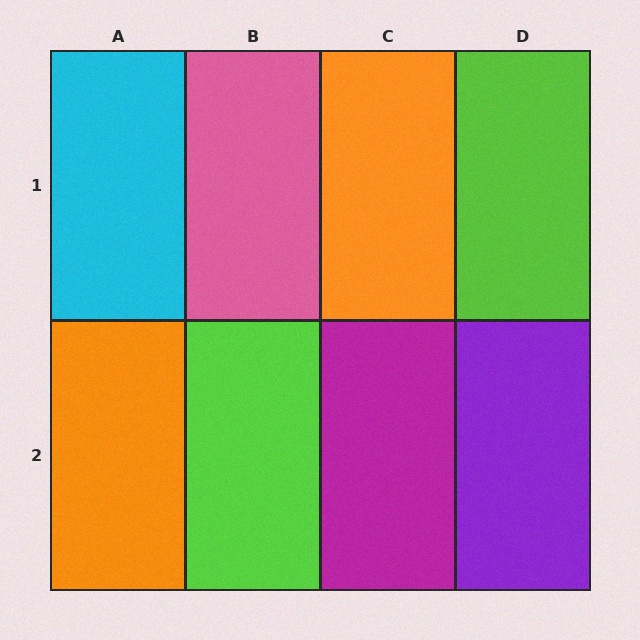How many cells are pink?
1 cell is pink.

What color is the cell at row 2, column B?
Lime.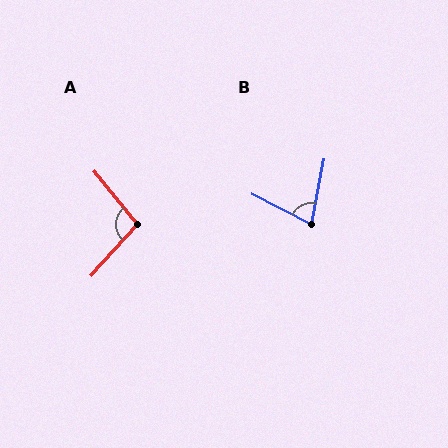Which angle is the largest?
A, at approximately 99 degrees.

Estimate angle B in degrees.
Approximately 73 degrees.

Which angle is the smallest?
B, at approximately 73 degrees.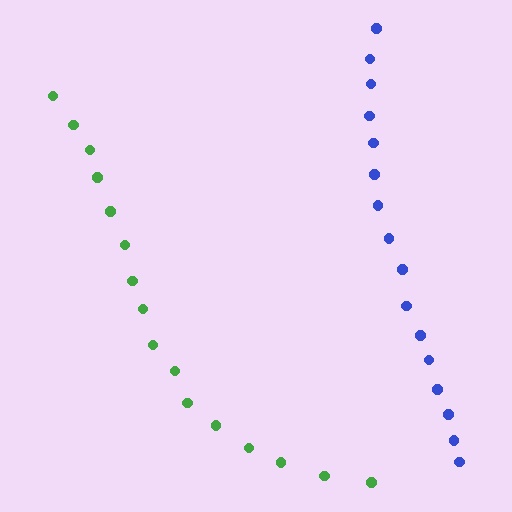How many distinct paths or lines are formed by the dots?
There are 2 distinct paths.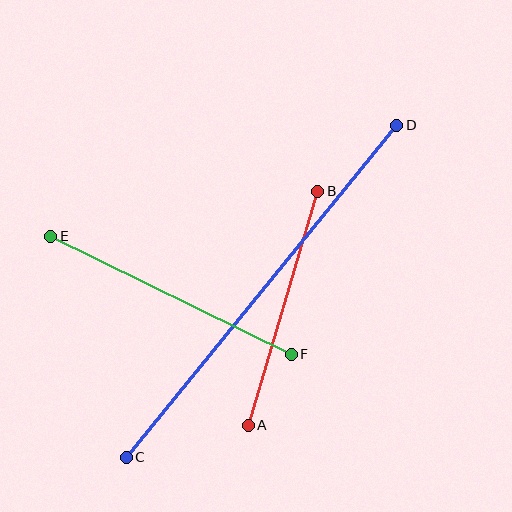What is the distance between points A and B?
The distance is approximately 244 pixels.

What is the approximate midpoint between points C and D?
The midpoint is at approximately (262, 291) pixels.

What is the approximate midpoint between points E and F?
The midpoint is at approximately (171, 295) pixels.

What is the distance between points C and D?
The distance is approximately 428 pixels.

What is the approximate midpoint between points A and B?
The midpoint is at approximately (283, 308) pixels.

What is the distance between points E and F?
The distance is approximately 268 pixels.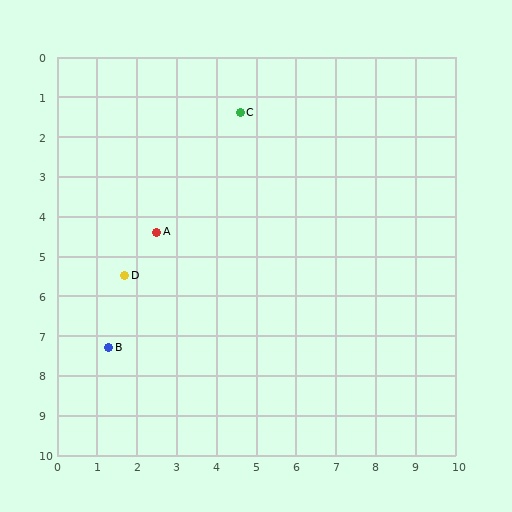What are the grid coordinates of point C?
Point C is at approximately (4.6, 1.4).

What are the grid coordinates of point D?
Point D is at approximately (1.7, 5.5).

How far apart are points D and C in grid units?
Points D and C are about 5.0 grid units apart.